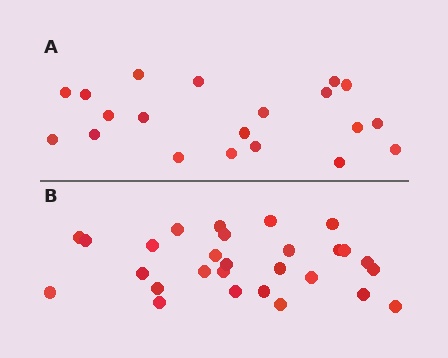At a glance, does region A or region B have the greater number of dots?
Region B (the bottom region) has more dots.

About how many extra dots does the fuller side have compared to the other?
Region B has roughly 8 or so more dots than region A.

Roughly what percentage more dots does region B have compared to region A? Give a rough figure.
About 40% more.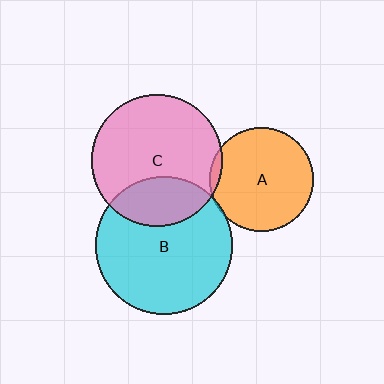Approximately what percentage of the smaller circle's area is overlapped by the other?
Approximately 5%.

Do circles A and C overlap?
Yes.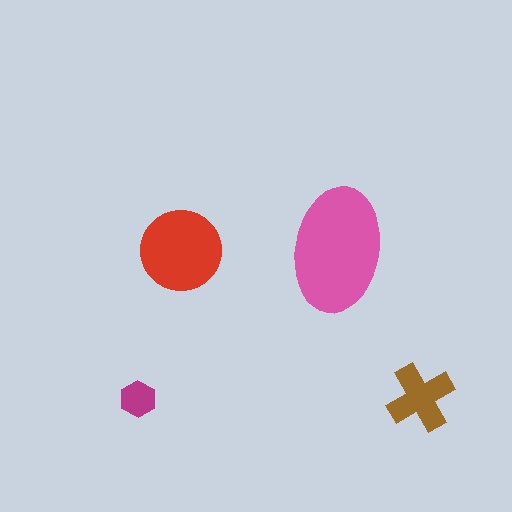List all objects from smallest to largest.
The magenta hexagon, the brown cross, the red circle, the pink ellipse.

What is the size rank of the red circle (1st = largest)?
2nd.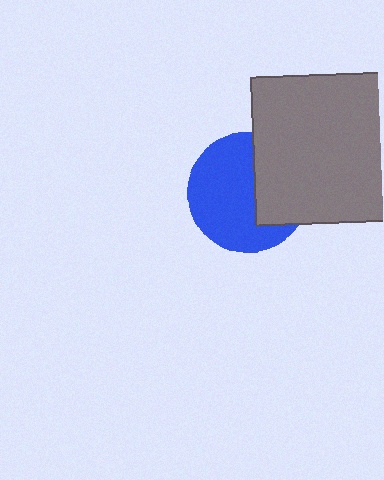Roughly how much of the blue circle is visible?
About half of it is visible (roughly 63%).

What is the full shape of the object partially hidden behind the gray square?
The partially hidden object is a blue circle.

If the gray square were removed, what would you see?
You would see the complete blue circle.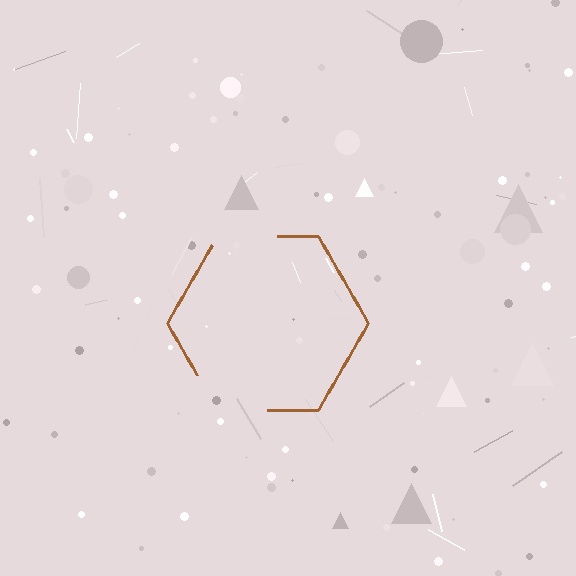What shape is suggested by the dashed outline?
The dashed outline suggests a hexagon.